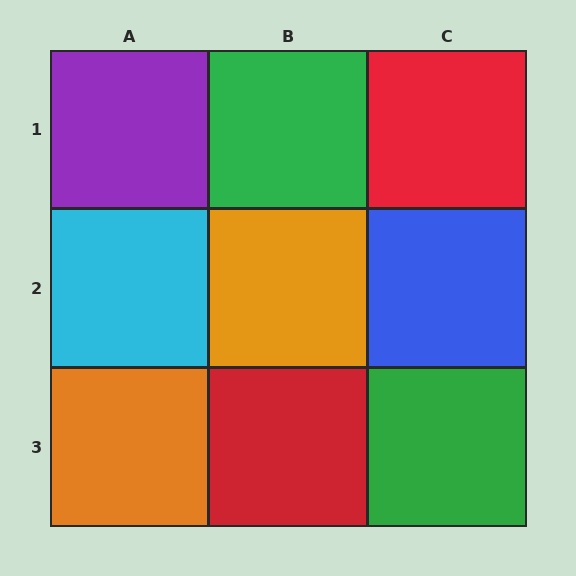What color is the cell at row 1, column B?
Green.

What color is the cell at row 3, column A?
Orange.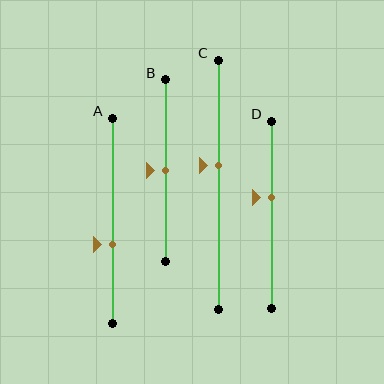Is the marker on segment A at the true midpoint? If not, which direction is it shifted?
No, the marker on segment A is shifted downward by about 12% of the segment length.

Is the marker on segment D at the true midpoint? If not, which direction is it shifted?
No, the marker on segment D is shifted upward by about 9% of the segment length.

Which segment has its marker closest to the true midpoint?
Segment B has its marker closest to the true midpoint.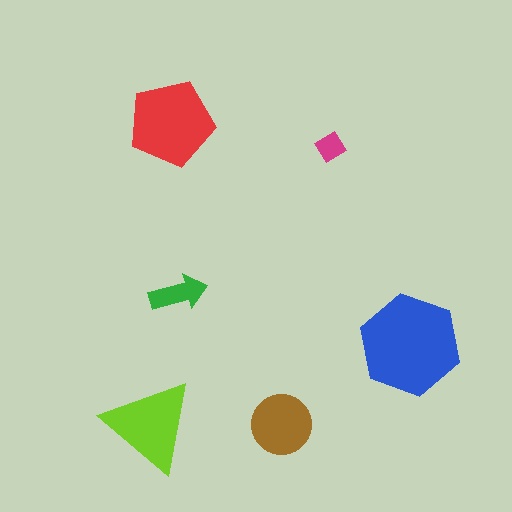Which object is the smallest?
The magenta diamond.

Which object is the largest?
The blue hexagon.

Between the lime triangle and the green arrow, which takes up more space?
The lime triangle.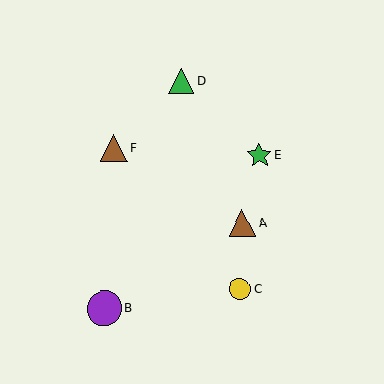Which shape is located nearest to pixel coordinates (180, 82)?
The green triangle (labeled D) at (181, 81) is nearest to that location.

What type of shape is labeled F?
Shape F is a brown triangle.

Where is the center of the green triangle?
The center of the green triangle is at (181, 81).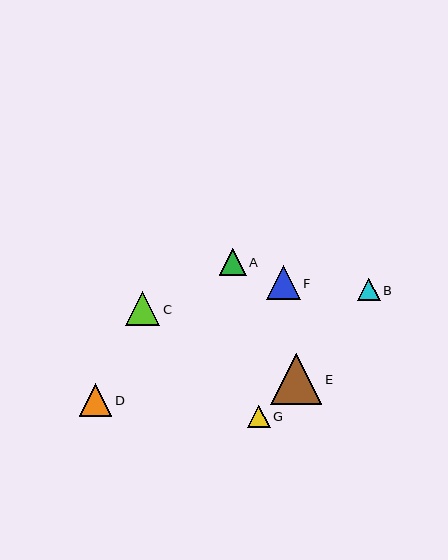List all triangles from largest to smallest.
From largest to smallest: E, C, F, D, A, G, B.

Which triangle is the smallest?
Triangle B is the smallest with a size of approximately 22 pixels.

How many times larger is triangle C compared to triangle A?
Triangle C is approximately 1.3 times the size of triangle A.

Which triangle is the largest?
Triangle E is the largest with a size of approximately 51 pixels.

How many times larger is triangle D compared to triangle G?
Triangle D is approximately 1.4 times the size of triangle G.